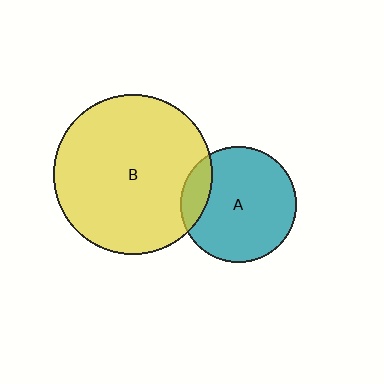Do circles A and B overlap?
Yes.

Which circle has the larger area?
Circle B (yellow).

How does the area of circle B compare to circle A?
Approximately 1.9 times.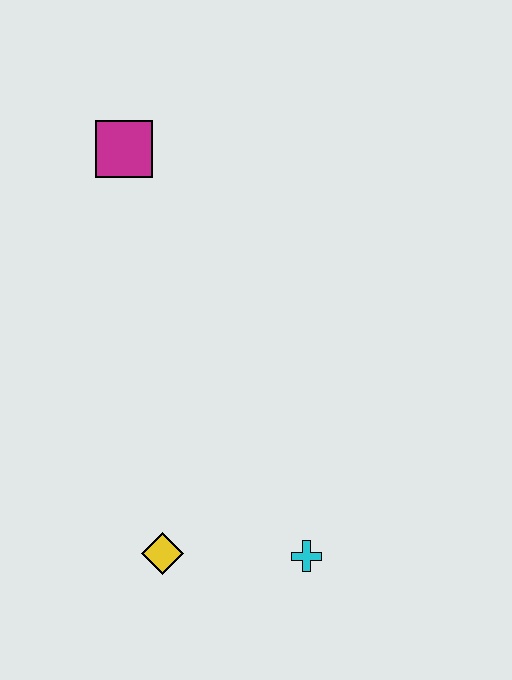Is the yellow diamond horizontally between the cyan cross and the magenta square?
Yes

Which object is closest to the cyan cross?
The yellow diamond is closest to the cyan cross.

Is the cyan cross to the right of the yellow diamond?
Yes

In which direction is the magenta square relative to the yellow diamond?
The magenta square is above the yellow diamond.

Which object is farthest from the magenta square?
The cyan cross is farthest from the magenta square.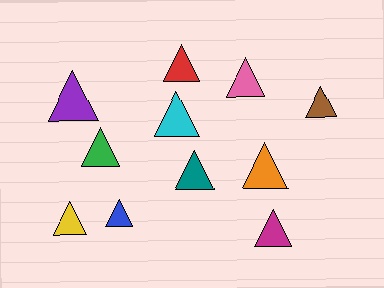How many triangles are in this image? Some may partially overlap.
There are 11 triangles.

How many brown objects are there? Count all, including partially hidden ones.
There is 1 brown object.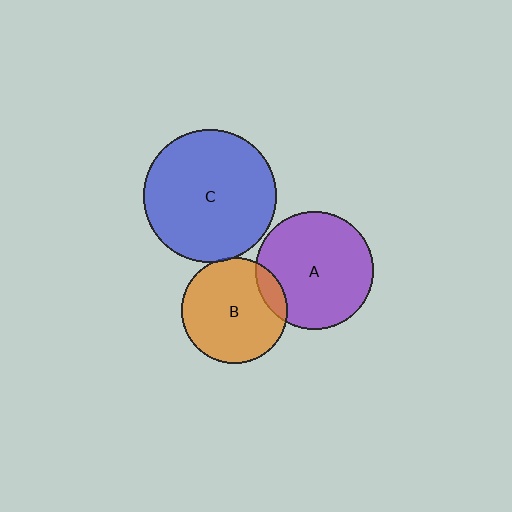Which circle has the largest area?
Circle C (blue).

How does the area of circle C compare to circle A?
Approximately 1.3 times.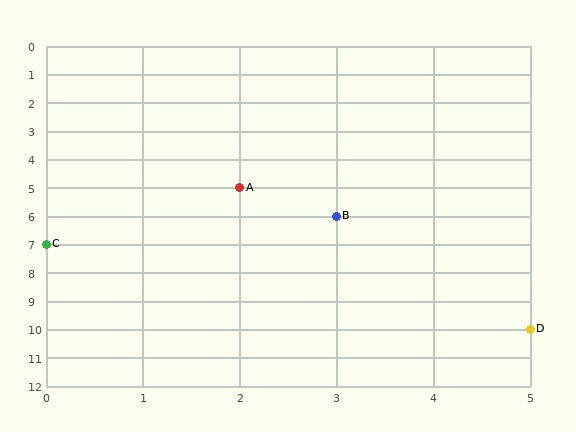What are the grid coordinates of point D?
Point D is at grid coordinates (5, 10).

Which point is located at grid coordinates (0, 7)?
Point C is at (0, 7).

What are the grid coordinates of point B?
Point B is at grid coordinates (3, 6).